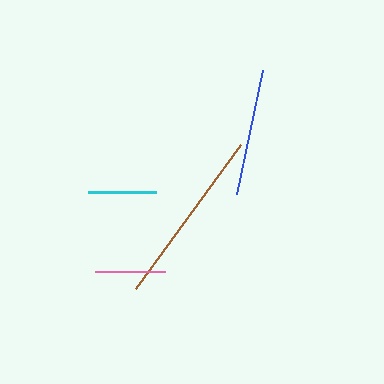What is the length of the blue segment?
The blue segment is approximately 127 pixels long.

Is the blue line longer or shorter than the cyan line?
The blue line is longer than the cyan line.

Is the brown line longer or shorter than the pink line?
The brown line is longer than the pink line.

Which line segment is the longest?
The brown line is the longest at approximately 178 pixels.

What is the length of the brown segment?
The brown segment is approximately 178 pixels long.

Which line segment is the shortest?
The cyan line is the shortest at approximately 68 pixels.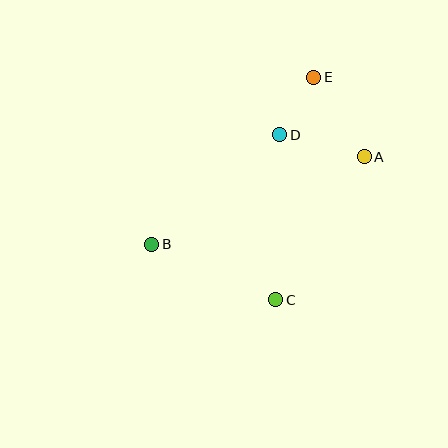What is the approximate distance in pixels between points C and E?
The distance between C and E is approximately 226 pixels.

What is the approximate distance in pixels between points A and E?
The distance between A and E is approximately 94 pixels.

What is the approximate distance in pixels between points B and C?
The distance between B and C is approximately 136 pixels.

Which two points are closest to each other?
Points D and E are closest to each other.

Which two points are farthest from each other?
Points B and E are farthest from each other.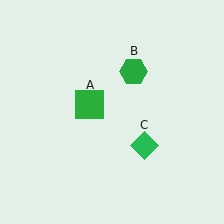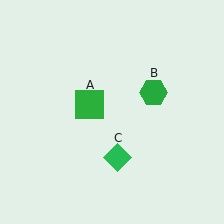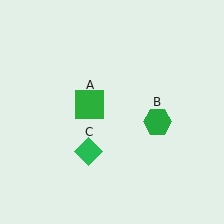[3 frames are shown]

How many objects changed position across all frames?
2 objects changed position: green hexagon (object B), green diamond (object C).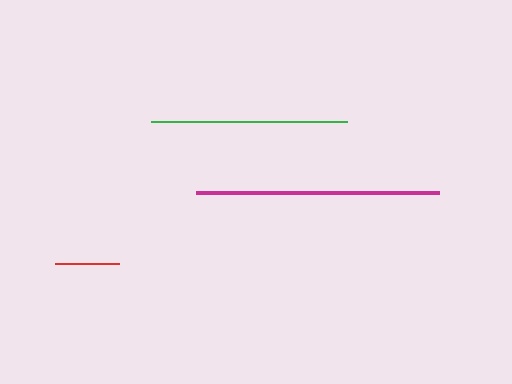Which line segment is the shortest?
The red line is the shortest at approximately 65 pixels.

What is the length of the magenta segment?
The magenta segment is approximately 244 pixels long.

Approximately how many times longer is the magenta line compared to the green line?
The magenta line is approximately 1.2 times the length of the green line.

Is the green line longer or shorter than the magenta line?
The magenta line is longer than the green line.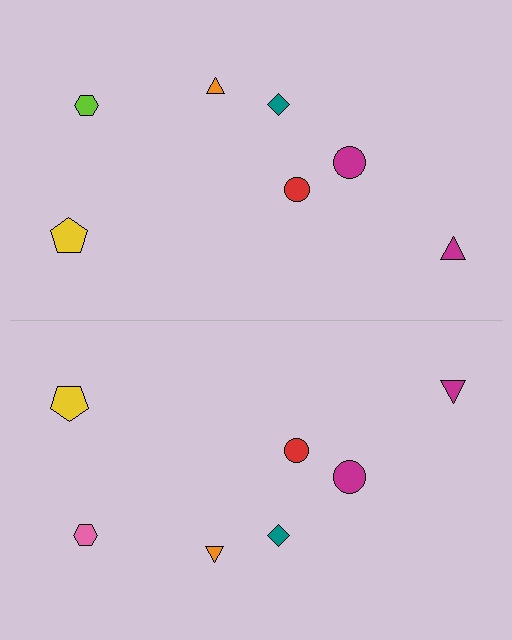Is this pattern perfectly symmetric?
No, the pattern is not perfectly symmetric. The pink hexagon on the bottom side breaks the symmetry — its mirror counterpart is lime.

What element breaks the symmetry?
The pink hexagon on the bottom side breaks the symmetry — its mirror counterpart is lime.